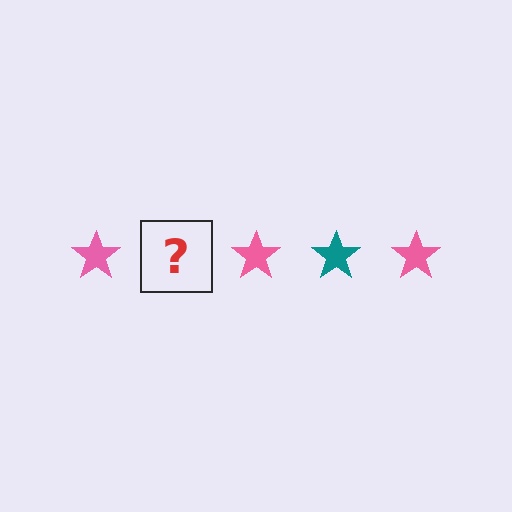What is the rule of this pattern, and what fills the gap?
The rule is that the pattern cycles through pink, teal stars. The gap should be filled with a teal star.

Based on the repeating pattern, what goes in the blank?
The blank should be a teal star.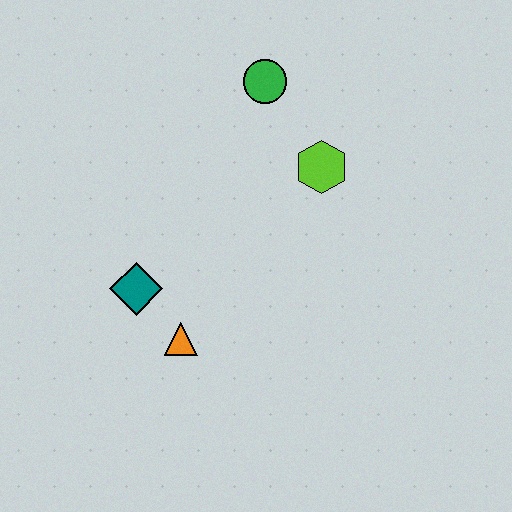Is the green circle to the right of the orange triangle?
Yes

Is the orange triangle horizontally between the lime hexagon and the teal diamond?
Yes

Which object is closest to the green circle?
The lime hexagon is closest to the green circle.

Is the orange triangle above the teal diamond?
No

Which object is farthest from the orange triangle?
The green circle is farthest from the orange triangle.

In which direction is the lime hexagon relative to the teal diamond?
The lime hexagon is to the right of the teal diamond.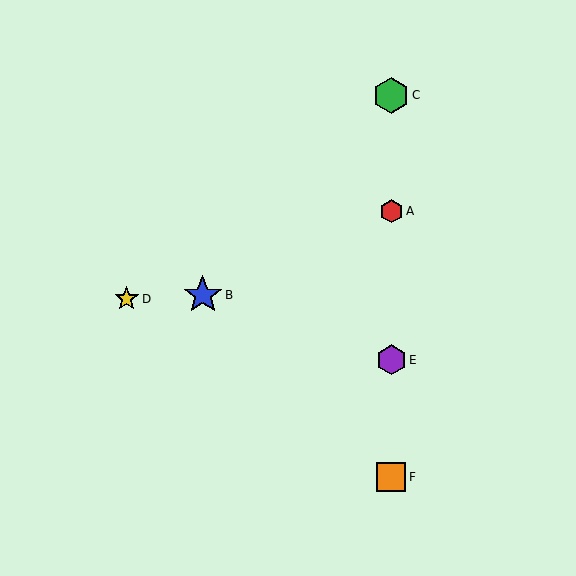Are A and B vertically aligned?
No, A is at x≈391 and B is at x≈203.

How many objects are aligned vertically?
4 objects (A, C, E, F) are aligned vertically.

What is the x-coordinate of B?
Object B is at x≈203.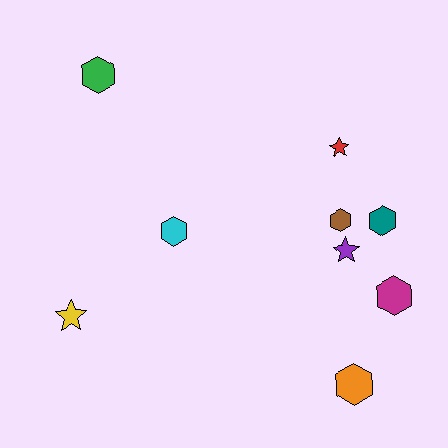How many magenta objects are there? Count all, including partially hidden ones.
There is 1 magenta object.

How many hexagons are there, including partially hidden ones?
There are 6 hexagons.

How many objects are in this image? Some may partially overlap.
There are 9 objects.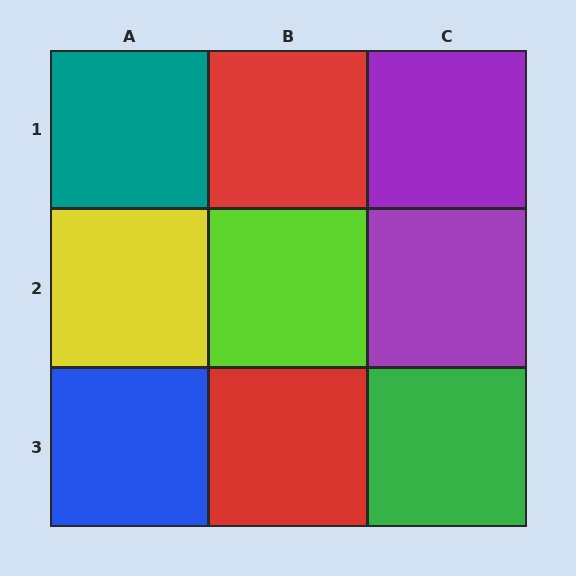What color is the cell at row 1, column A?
Teal.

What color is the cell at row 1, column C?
Purple.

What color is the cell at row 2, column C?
Purple.